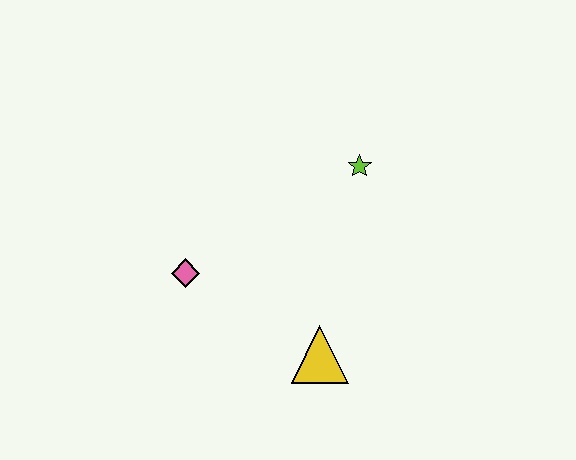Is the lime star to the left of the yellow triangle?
No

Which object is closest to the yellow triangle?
The pink diamond is closest to the yellow triangle.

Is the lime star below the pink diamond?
No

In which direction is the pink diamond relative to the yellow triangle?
The pink diamond is to the left of the yellow triangle.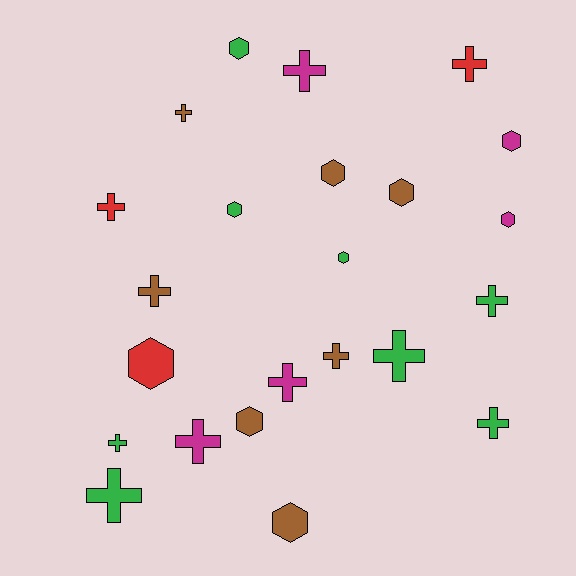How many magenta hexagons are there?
There are 2 magenta hexagons.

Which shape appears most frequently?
Cross, with 13 objects.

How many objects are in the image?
There are 23 objects.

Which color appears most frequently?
Green, with 8 objects.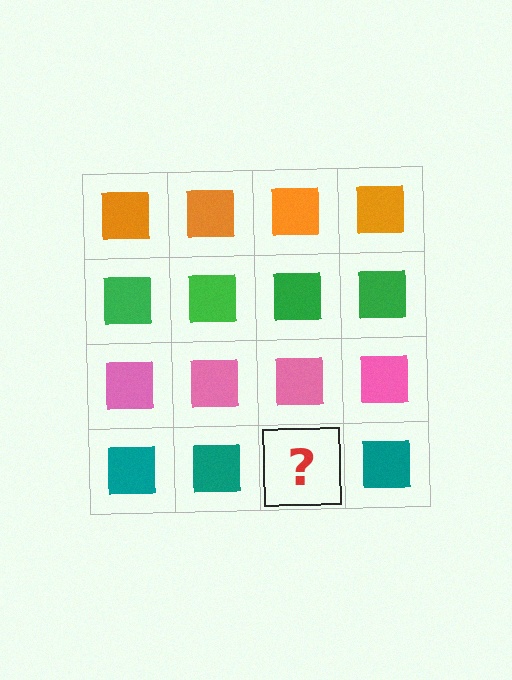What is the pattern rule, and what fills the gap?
The rule is that each row has a consistent color. The gap should be filled with a teal square.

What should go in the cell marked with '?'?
The missing cell should contain a teal square.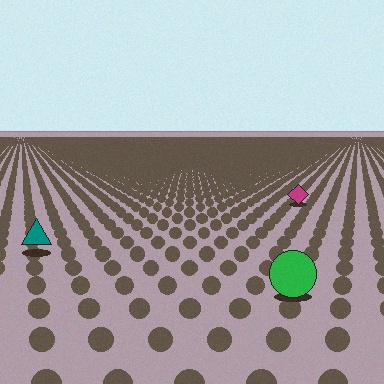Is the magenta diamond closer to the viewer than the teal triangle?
No. The teal triangle is closer — you can tell from the texture gradient: the ground texture is coarser near it.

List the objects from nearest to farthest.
From nearest to farthest: the green circle, the teal triangle, the magenta diamond.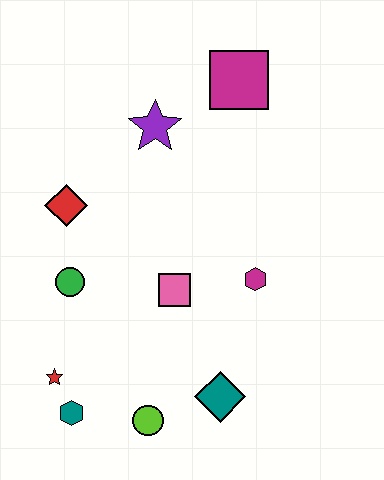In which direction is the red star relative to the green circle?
The red star is below the green circle.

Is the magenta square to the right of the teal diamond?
Yes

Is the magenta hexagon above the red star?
Yes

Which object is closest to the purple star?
The magenta square is closest to the purple star.